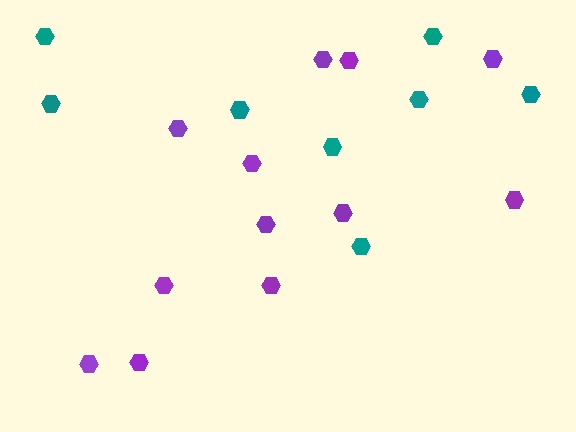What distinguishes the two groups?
There are 2 groups: one group of teal hexagons (8) and one group of purple hexagons (12).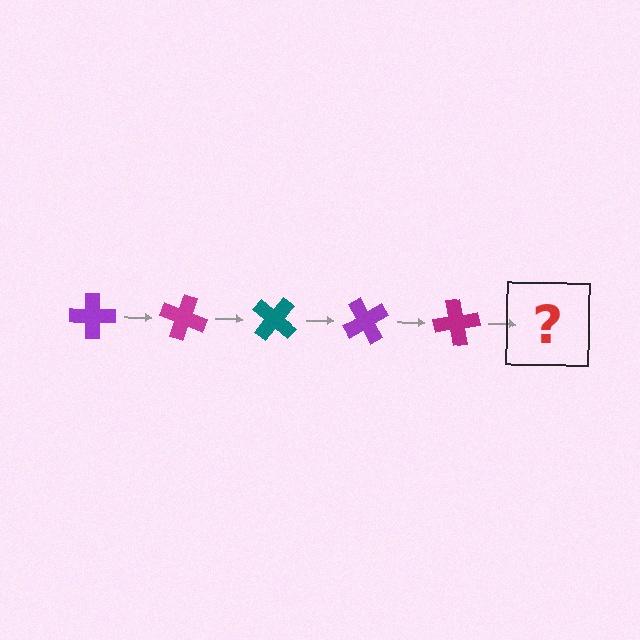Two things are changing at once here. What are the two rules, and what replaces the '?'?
The two rules are that it rotates 20 degrees each step and the color cycles through purple, magenta, and teal. The '?' should be a teal cross, rotated 100 degrees from the start.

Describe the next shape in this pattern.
It should be a teal cross, rotated 100 degrees from the start.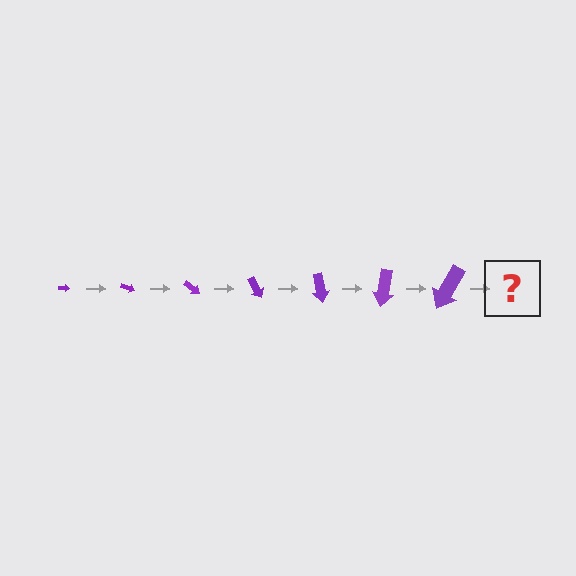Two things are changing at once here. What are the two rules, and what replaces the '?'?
The two rules are that the arrow grows larger each step and it rotates 20 degrees each step. The '?' should be an arrow, larger than the previous one and rotated 140 degrees from the start.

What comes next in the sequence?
The next element should be an arrow, larger than the previous one and rotated 140 degrees from the start.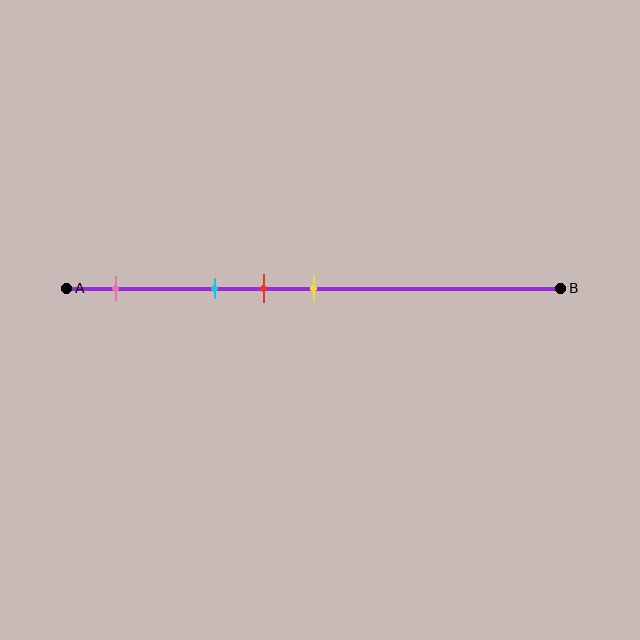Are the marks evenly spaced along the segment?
No, the marks are not evenly spaced.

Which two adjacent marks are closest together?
The red and yellow marks are the closest adjacent pair.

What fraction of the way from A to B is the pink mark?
The pink mark is approximately 10% (0.1) of the way from A to B.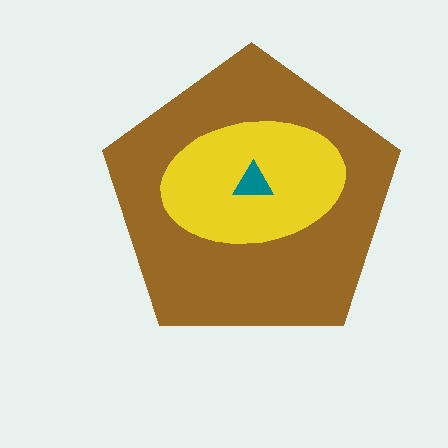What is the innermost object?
The teal triangle.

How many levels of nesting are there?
3.